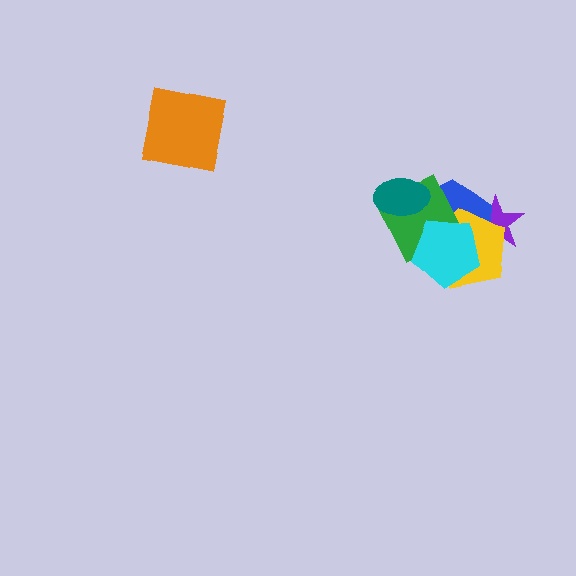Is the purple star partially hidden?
Yes, it is partially covered by another shape.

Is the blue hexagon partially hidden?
Yes, it is partially covered by another shape.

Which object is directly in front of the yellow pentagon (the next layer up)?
The green square is directly in front of the yellow pentagon.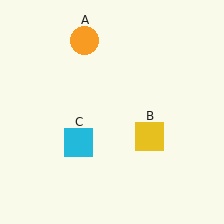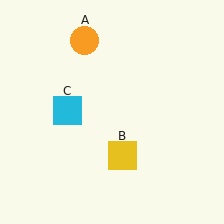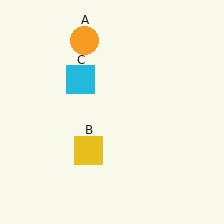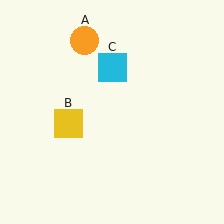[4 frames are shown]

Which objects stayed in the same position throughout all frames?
Orange circle (object A) remained stationary.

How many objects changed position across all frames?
2 objects changed position: yellow square (object B), cyan square (object C).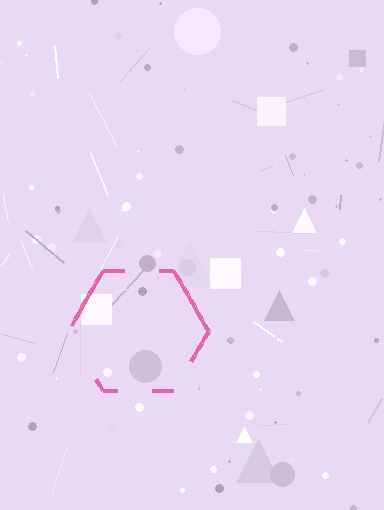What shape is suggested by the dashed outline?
The dashed outline suggests a hexagon.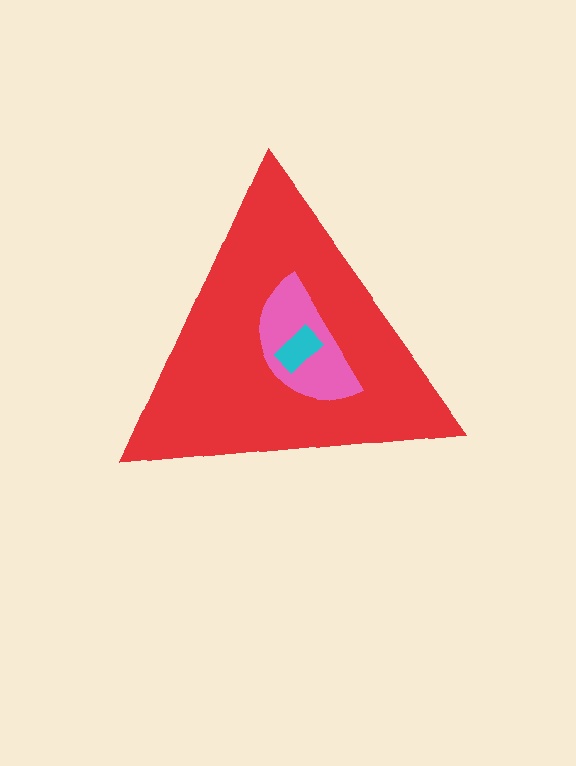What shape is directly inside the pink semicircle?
The cyan rectangle.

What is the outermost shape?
The red triangle.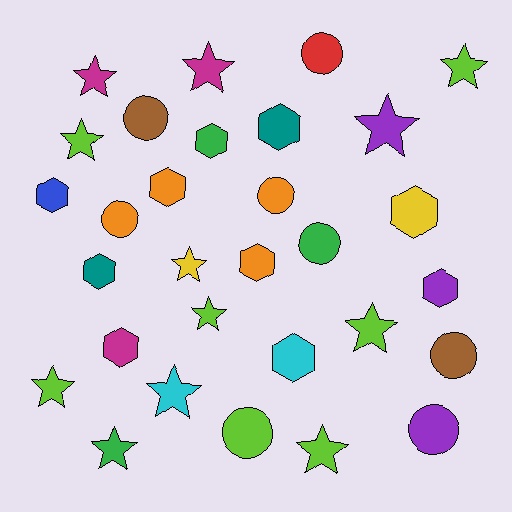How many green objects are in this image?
There are 3 green objects.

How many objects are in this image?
There are 30 objects.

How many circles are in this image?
There are 8 circles.